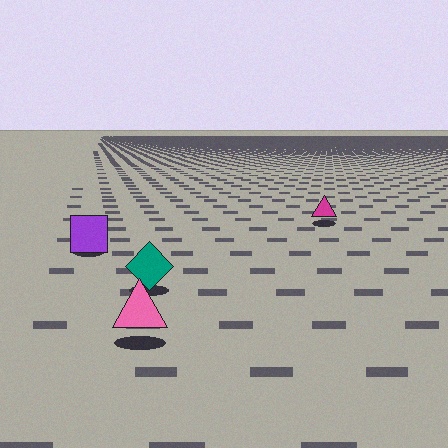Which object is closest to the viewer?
The pink triangle is closest. The texture marks near it are larger and more spread out.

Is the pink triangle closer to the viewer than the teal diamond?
Yes. The pink triangle is closer — you can tell from the texture gradient: the ground texture is coarser near it.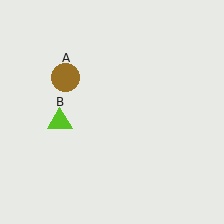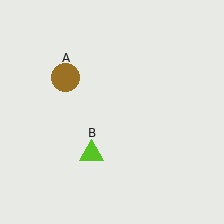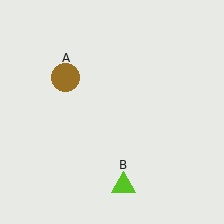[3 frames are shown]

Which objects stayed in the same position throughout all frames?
Brown circle (object A) remained stationary.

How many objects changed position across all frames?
1 object changed position: lime triangle (object B).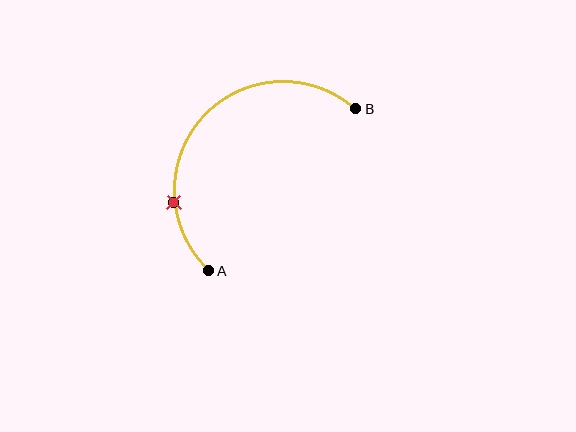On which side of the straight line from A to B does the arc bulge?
The arc bulges above and to the left of the straight line connecting A and B.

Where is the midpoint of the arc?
The arc midpoint is the point on the curve farthest from the straight line joining A and B. It sits above and to the left of that line.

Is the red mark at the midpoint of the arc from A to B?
No. The red mark lies on the arc but is closer to endpoint A. The arc midpoint would be at the point on the curve equidistant along the arc from both A and B.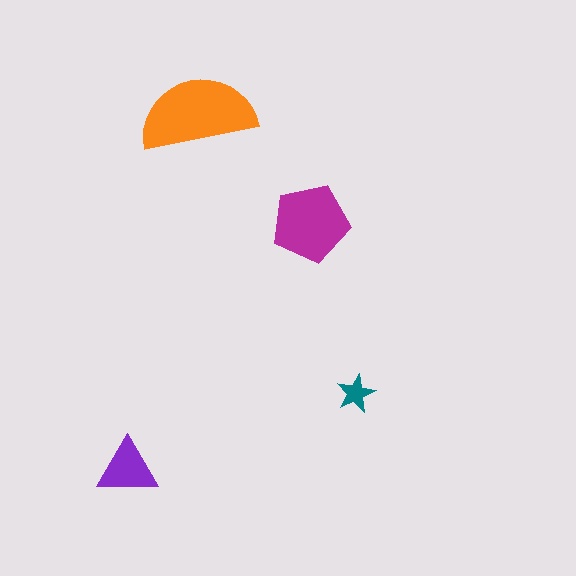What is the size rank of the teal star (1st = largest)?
4th.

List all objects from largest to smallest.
The orange semicircle, the magenta pentagon, the purple triangle, the teal star.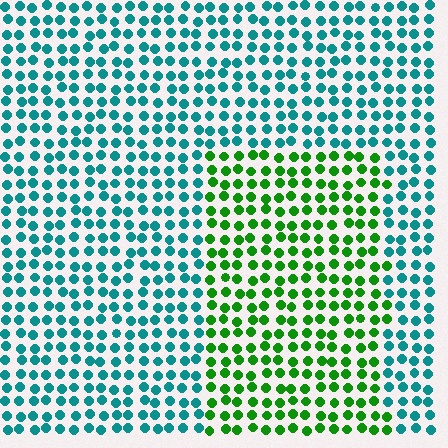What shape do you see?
I see a rectangle.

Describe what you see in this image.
The image is filled with small teal elements in a uniform arrangement. A rectangle-shaped region is visible where the elements are tinted to a slightly different hue, forming a subtle color boundary.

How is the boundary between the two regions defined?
The boundary is defined purely by a slight shift in hue (about 59 degrees). Spacing, size, and orientation are identical on both sides.